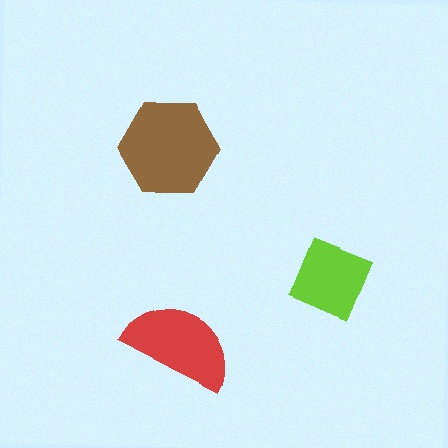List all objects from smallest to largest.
The lime square, the red semicircle, the brown hexagon.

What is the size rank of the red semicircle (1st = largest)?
2nd.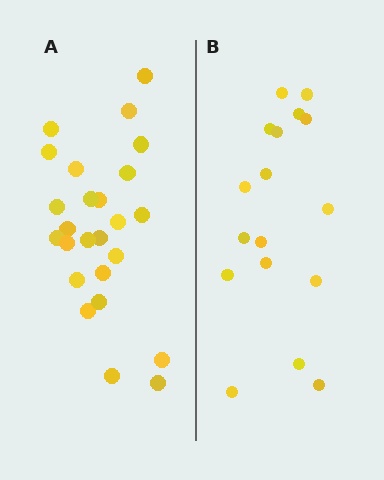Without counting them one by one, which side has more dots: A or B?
Region A (the left region) has more dots.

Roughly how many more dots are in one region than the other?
Region A has roughly 8 or so more dots than region B.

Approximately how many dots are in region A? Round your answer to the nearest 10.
About 20 dots. (The exact count is 25, which rounds to 20.)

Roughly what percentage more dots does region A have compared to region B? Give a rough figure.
About 45% more.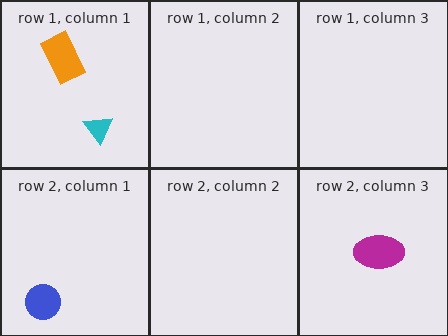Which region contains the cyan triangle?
The row 1, column 1 region.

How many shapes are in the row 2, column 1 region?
1.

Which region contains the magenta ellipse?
The row 2, column 3 region.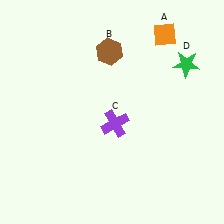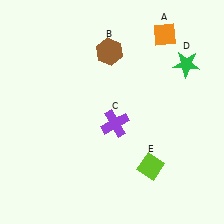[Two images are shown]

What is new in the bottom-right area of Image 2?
A lime diamond (E) was added in the bottom-right area of Image 2.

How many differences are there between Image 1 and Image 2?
There is 1 difference between the two images.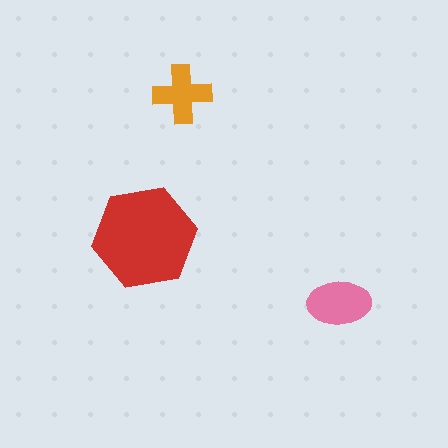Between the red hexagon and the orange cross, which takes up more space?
The red hexagon.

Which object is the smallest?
The orange cross.